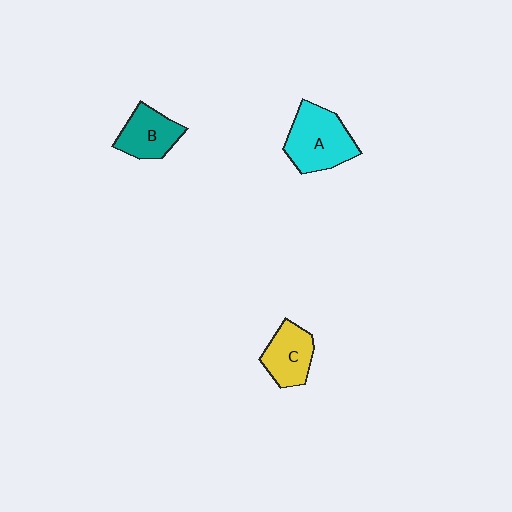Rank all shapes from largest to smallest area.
From largest to smallest: A (cyan), B (teal), C (yellow).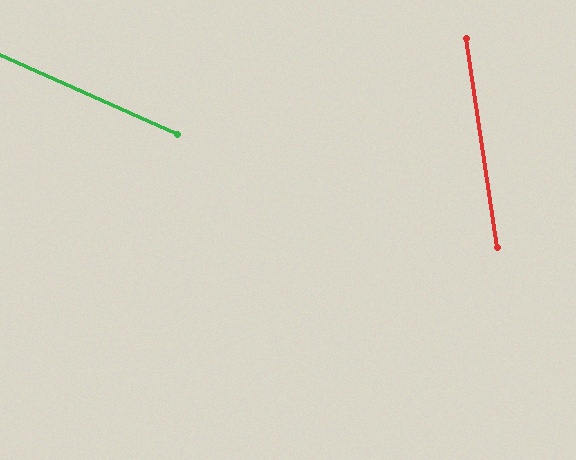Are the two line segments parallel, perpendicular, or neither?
Neither parallel nor perpendicular — they differ by about 58°.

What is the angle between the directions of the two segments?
Approximately 58 degrees.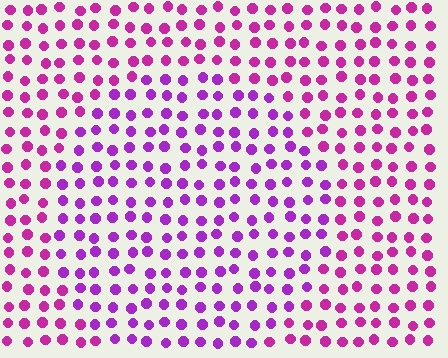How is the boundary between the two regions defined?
The boundary is defined purely by a slight shift in hue (about 27 degrees). Spacing, size, and orientation are identical on both sides.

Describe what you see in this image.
The image is filled with small magenta elements in a uniform arrangement. A circle-shaped region is visible where the elements are tinted to a slightly different hue, forming a subtle color boundary.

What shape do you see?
I see a circle.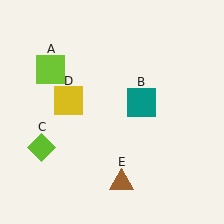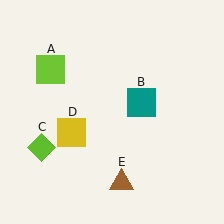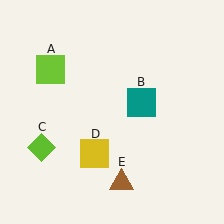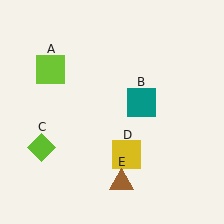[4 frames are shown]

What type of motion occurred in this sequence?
The yellow square (object D) rotated counterclockwise around the center of the scene.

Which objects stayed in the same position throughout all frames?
Lime square (object A) and teal square (object B) and lime diamond (object C) and brown triangle (object E) remained stationary.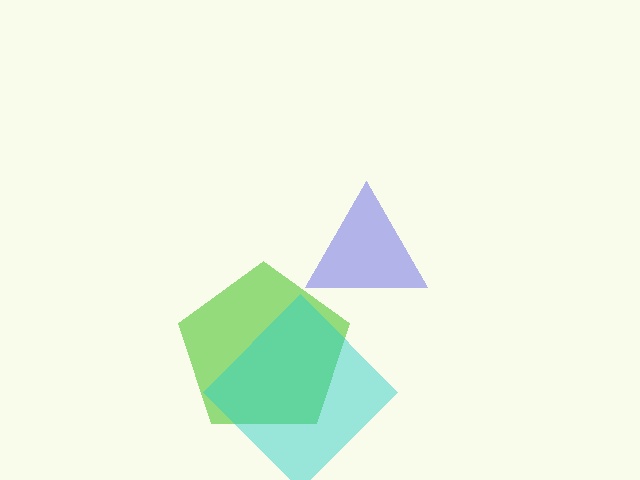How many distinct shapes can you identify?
There are 3 distinct shapes: a blue triangle, a lime pentagon, a cyan diamond.